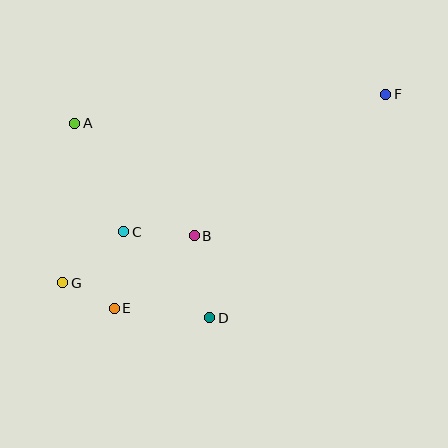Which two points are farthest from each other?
Points F and G are farthest from each other.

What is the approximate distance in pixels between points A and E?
The distance between A and E is approximately 189 pixels.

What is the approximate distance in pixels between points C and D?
The distance between C and D is approximately 122 pixels.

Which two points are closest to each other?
Points E and G are closest to each other.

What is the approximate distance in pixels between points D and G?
The distance between D and G is approximately 151 pixels.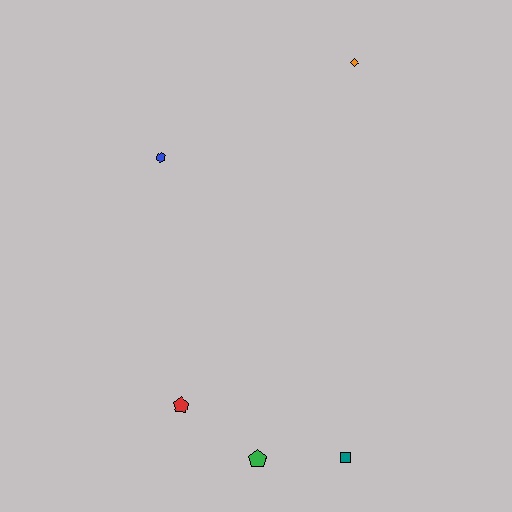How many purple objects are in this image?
There are no purple objects.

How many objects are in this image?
There are 5 objects.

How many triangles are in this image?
There are no triangles.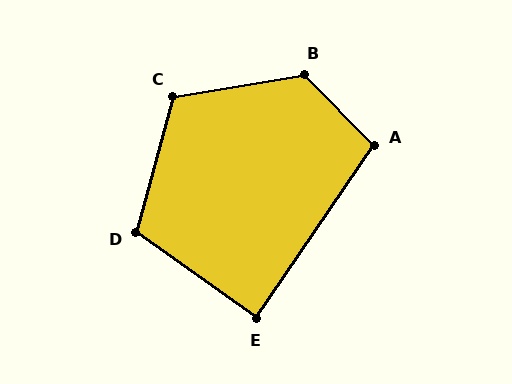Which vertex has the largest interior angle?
B, at approximately 125 degrees.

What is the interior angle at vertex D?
Approximately 111 degrees (obtuse).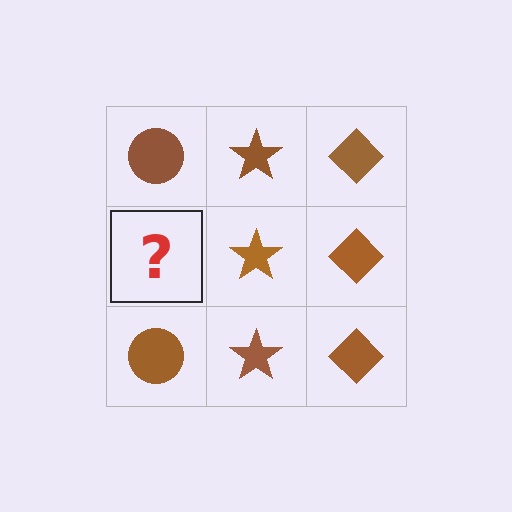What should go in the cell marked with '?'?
The missing cell should contain a brown circle.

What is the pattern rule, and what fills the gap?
The rule is that each column has a consistent shape. The gap should be filled with a brown circle.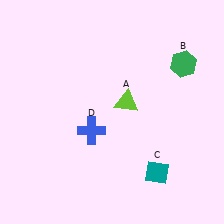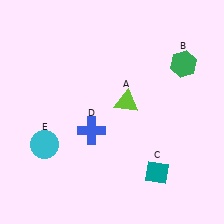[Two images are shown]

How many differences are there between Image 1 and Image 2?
There is 1 difference between the two images.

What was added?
A cyan circle (E) was added in Image 2.